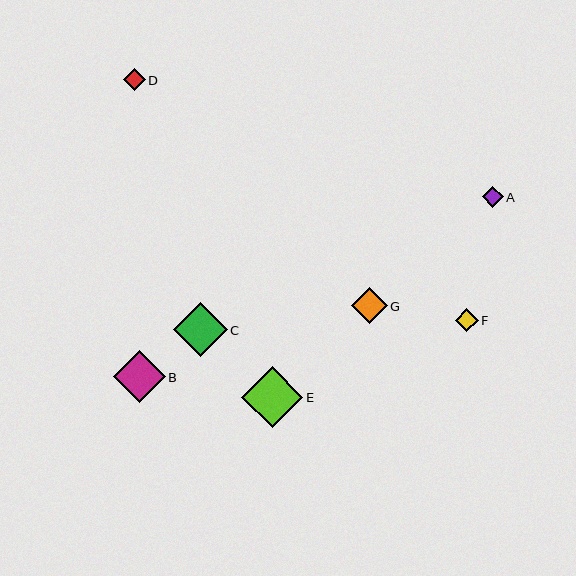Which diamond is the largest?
Diamond E is the largest with a size of approximately 61 pixels.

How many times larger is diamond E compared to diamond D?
Diamond E is approximately 2.8 times the size of diamond D.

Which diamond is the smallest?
Diamond A is the smallest with a size of approximately 21 pixels.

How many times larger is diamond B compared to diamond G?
Diamond B is approximately 1.4 times the size of diamond G.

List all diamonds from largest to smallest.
From largest to smallest: E, C, B, G, F, D, A.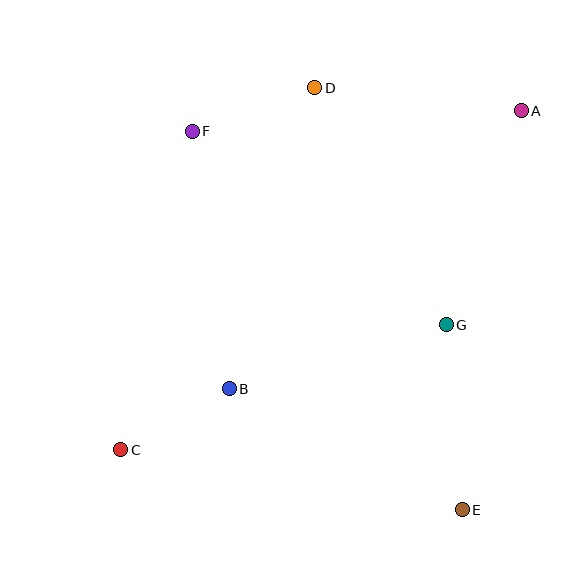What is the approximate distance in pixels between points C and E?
The distance between C and E is approximately 347 pixels.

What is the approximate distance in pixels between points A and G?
The distance between A and G is approximately 227 pixels.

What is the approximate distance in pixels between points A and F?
The distance between A and F is approximately 330 pixels.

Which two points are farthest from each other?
Points A and C are farthest from each other.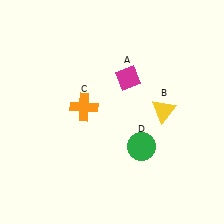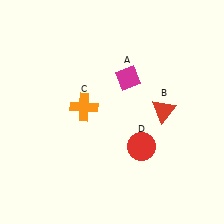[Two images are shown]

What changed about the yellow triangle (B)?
In Image 1, B is yellow. In Image 2, it changed to red.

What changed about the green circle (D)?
In Image 1, D is green. In Image 2, it changed to red.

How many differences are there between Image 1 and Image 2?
There are 2 differences between the two images.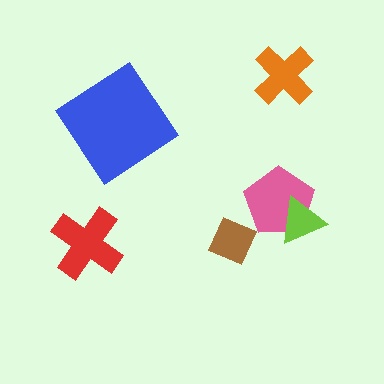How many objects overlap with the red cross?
0 objects overlap with the red cross.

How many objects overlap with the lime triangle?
1 object overlaps with the lime triangle.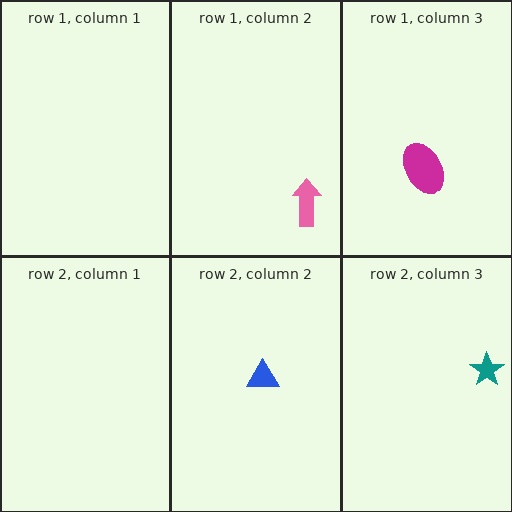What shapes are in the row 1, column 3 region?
The magenta ellipse.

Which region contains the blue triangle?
The row 2, column 2 region.